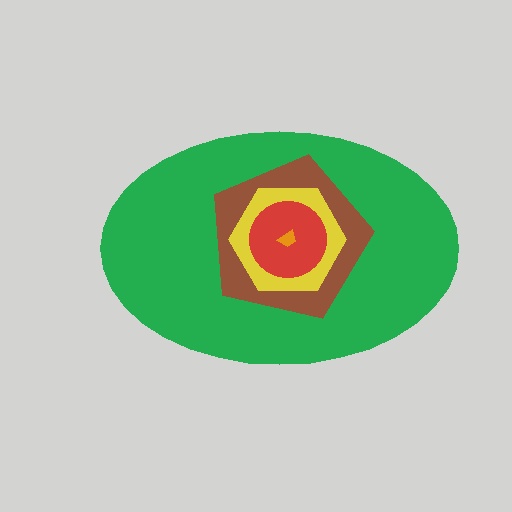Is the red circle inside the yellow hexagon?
Yes.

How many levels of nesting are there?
5.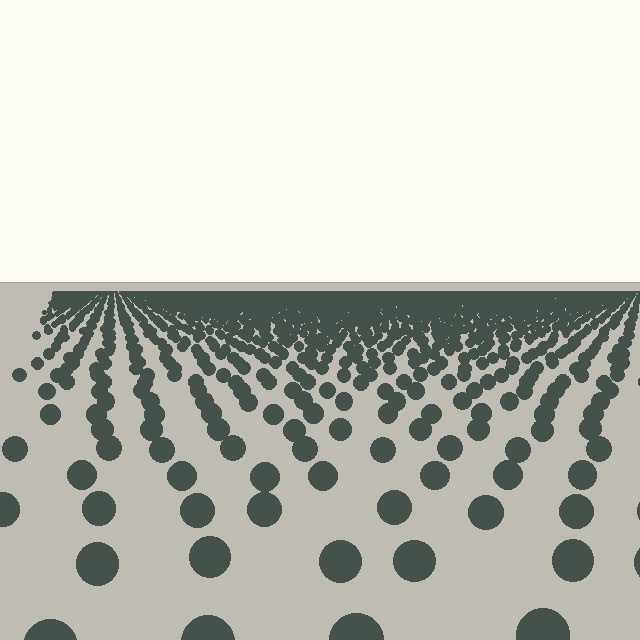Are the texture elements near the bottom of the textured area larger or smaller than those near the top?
Larger. Near the bottom, elements are closer to the viewer and appear at a bigger on-screen size.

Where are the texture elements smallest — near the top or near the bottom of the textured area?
Near the top.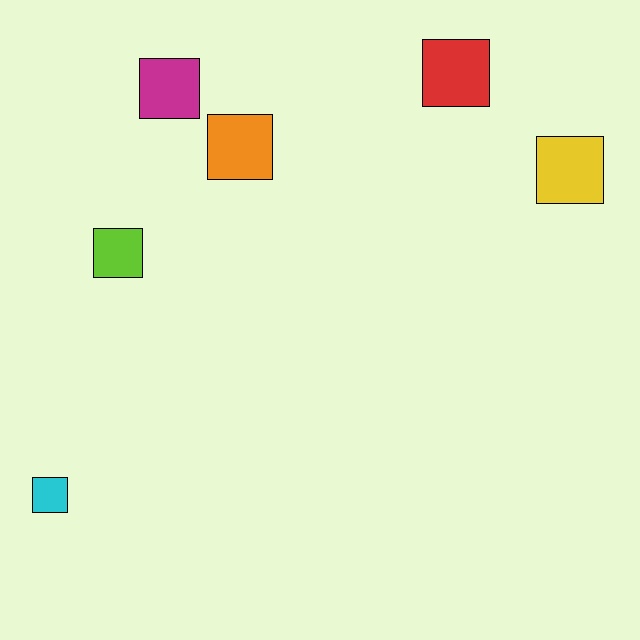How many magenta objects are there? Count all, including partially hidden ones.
There is 1 magenta object.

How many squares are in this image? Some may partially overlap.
There are 6 squares.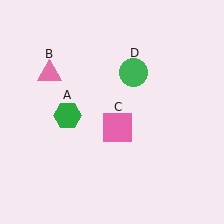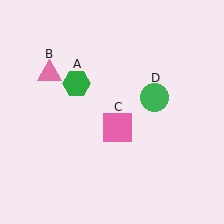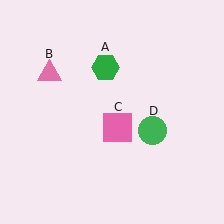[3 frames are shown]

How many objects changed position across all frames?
2 objects changed position: green hexagon (object A), green circle (object D).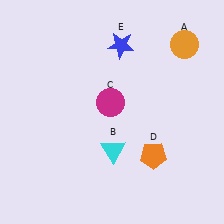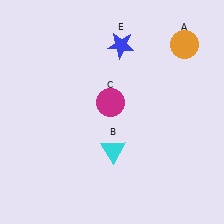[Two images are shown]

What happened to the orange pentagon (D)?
The orange pentagon (D) was removed in Image 2. It was in the bottom-right area of Image 1.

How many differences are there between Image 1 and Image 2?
There is 1 difference between the two images.